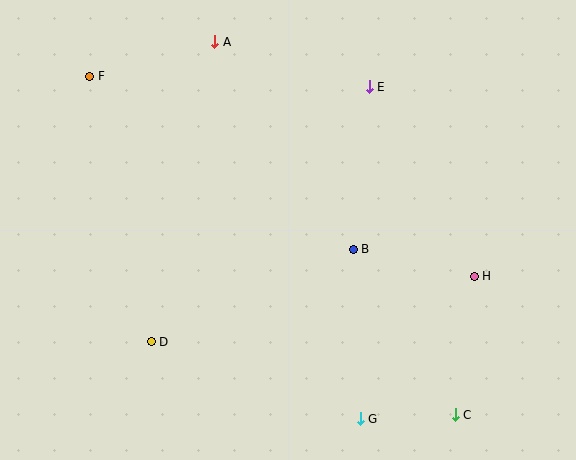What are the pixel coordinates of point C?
Point C is at (455, 415).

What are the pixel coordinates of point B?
Point B is at (353, 249).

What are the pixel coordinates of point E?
Point E is at (369, 87).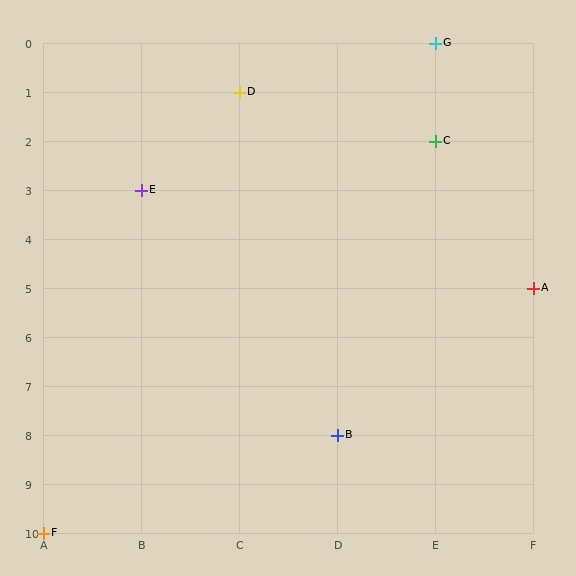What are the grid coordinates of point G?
Point G is at grid coordinates (E, 0).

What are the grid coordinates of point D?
Point D is at grid coordinates (C, 1).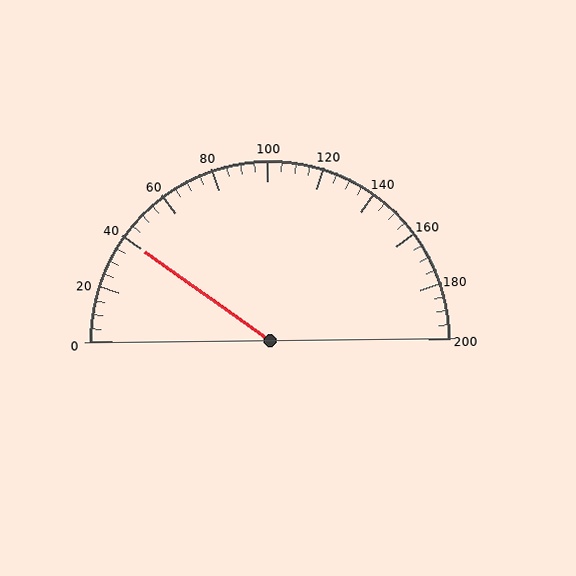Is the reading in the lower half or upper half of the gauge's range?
The reading is in the lower half of the range (0 to 200).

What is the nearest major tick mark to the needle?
The nearest major tick mark is 40.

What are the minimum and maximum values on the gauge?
The gauge ranges from 0 to 200.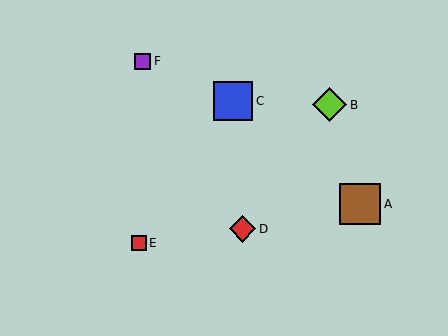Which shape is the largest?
The brown square (labeled A) is the largest.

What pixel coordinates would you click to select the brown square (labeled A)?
Click at (360, 204) to select the brown square A.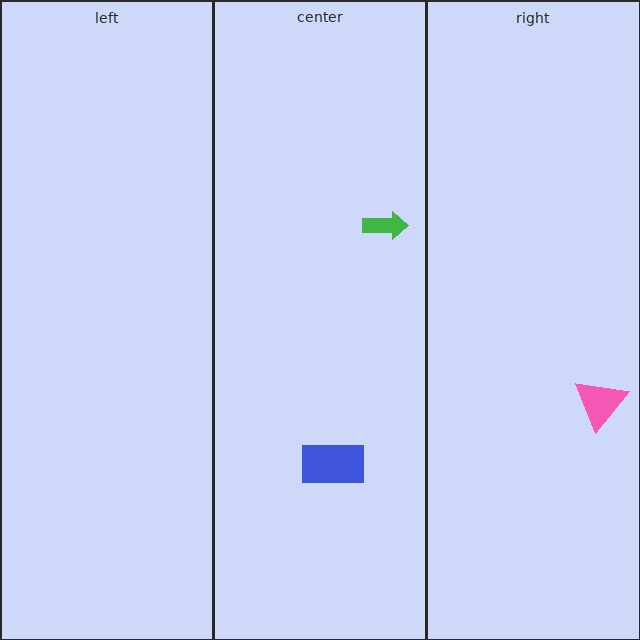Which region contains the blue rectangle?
The center region.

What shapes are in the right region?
The pink triangle.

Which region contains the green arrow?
The center region.